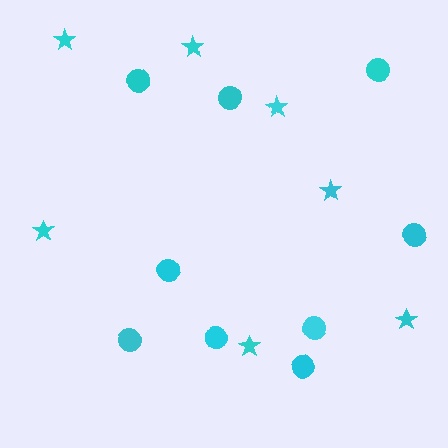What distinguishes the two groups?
There are 2 groups: one group of stars (7) and one group of circles (9).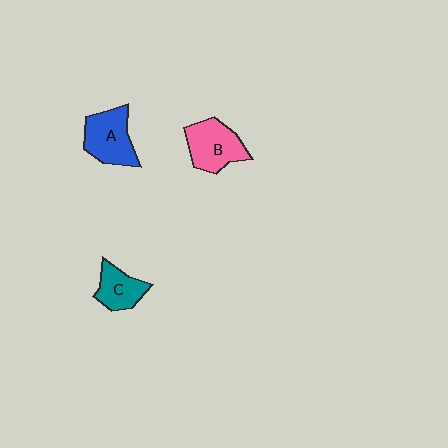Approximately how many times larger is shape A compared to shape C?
Approximately 1.4 times.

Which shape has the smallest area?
Shape C (teal).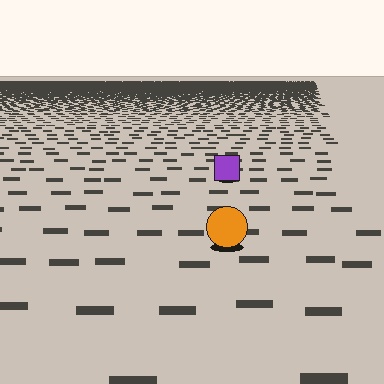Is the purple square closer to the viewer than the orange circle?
No. The orange circle is closer — you can tell from the texture gradient: the ground texture is coarser near it.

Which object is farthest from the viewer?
The purple square is farthest from the viewer. It appears smaller and the ground texture around it is denser.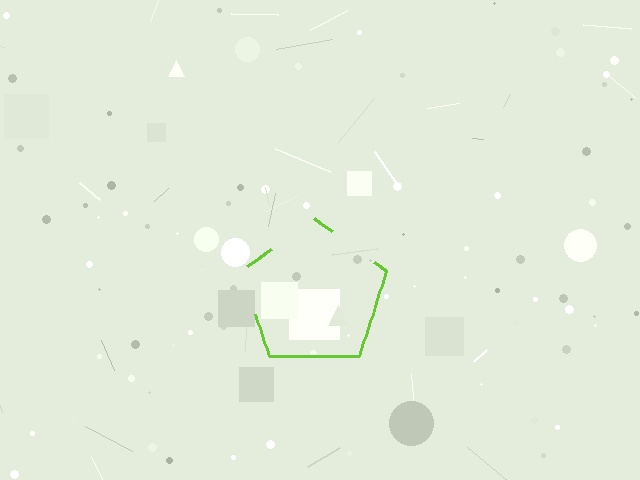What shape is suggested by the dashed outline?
The dashed outline suggests a pentagon.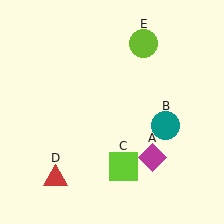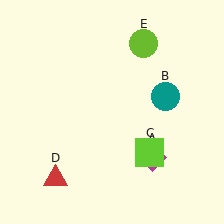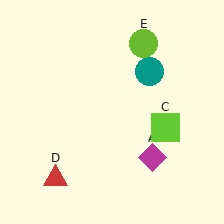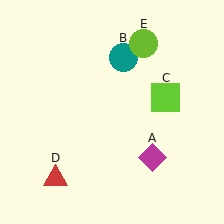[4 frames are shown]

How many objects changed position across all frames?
2 objects changed position: teal circle (object B), lime square (object C).